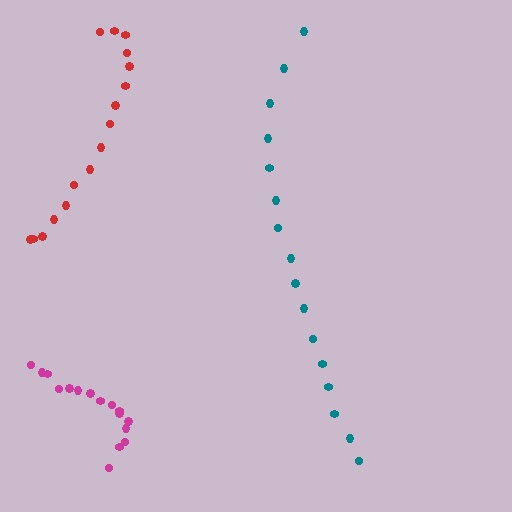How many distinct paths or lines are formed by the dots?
There are 3 distinct paths.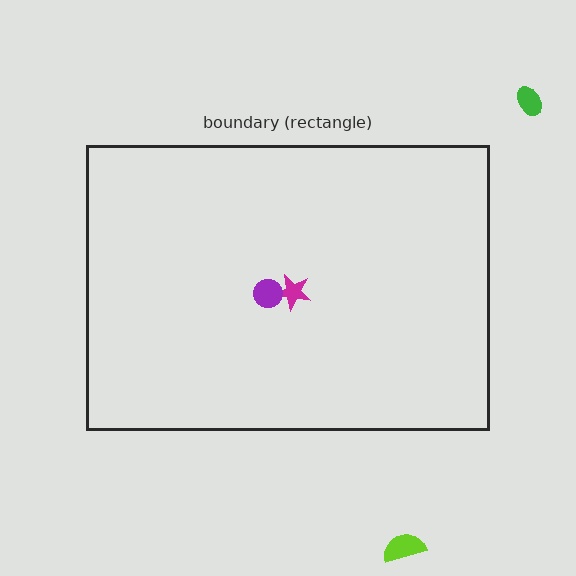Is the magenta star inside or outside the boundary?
Inside.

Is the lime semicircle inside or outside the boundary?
Outside.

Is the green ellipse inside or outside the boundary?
Outside.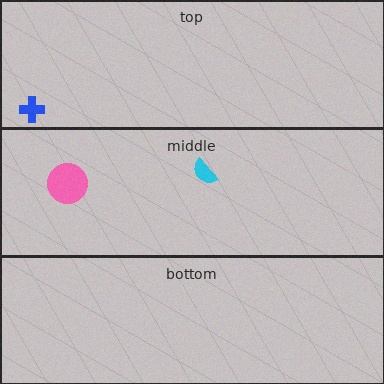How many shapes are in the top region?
1.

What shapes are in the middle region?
The cyan semicircle, the pink circle.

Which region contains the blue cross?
The top region.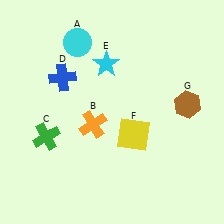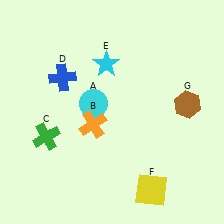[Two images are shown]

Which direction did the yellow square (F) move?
The yellow square (F) moved down.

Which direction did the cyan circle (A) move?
The cyan circle (A) moved down.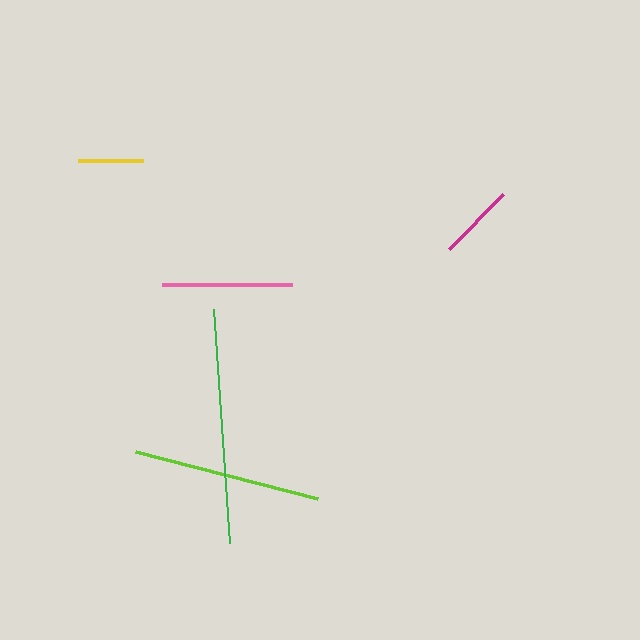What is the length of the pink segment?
The pink segment is approximately 130 pixels long.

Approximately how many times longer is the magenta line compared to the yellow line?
The magenta line is approximately 1.2 times the length of the yellow line.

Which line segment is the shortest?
The yellow line is the shortest at approximately 65 pixels.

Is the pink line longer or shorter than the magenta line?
The pink line is longer than the magenta line.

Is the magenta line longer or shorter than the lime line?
The lime line is longer than the magenta line.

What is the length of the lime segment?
The lime segment is approximately 188 pixels long.